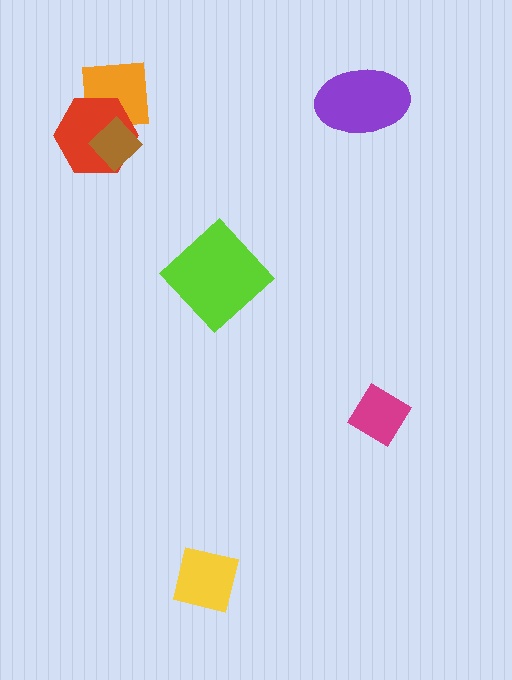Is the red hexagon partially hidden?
Yes, it is partially covered by another shape.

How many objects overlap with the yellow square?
0 objects overlap with the yellow square.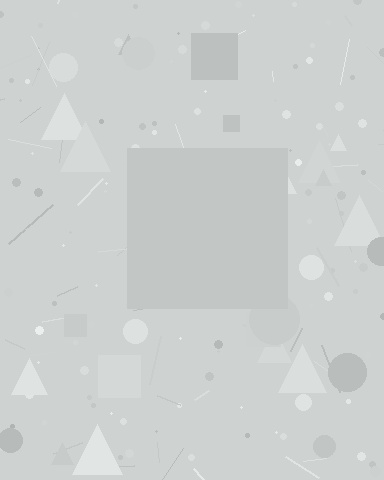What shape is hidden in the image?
A square is hidden in the image.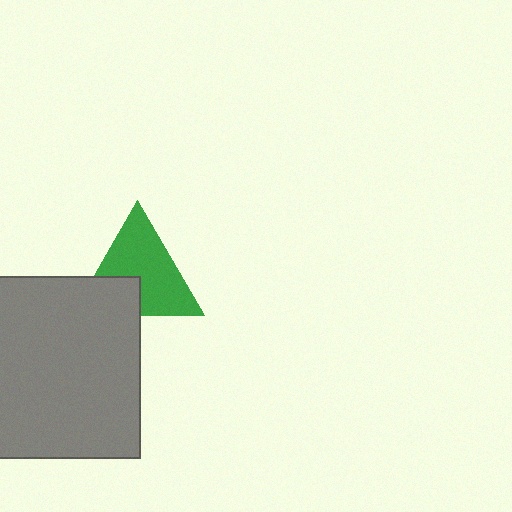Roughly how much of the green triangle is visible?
Most of it is visible (roughly 70%).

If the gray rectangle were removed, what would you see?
You would see the complete green triangle.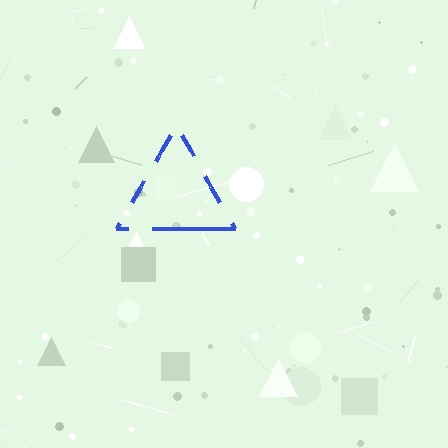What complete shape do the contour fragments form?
The contour fragments form a triangle.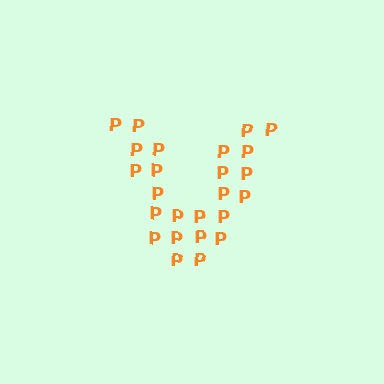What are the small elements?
The small elements are letter P's.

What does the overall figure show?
The overall figure shows the letter V.